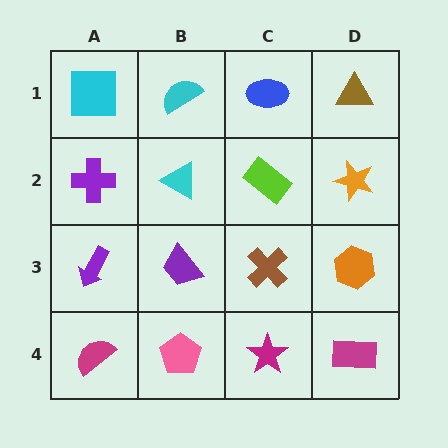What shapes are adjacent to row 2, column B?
A cyan semicircle (row 1, column B), a purple trapezoid (row 3, column B), a purple cross (row 2, column A), a lime rectangle (row 2, column C).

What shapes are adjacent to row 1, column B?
A cyan triangle (row 2, column B), a cyan square (row 1, column A), a blue ellipse (row 1, column C).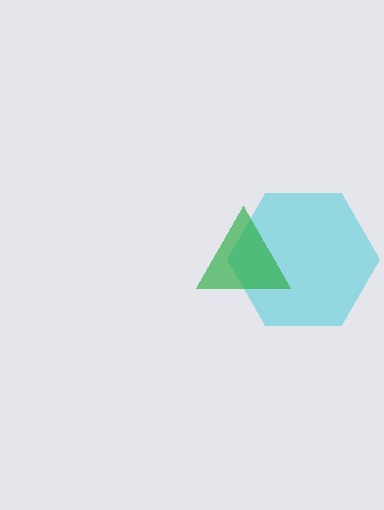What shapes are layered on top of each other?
The layered shapes are: a cyan hexagon, a green triangle.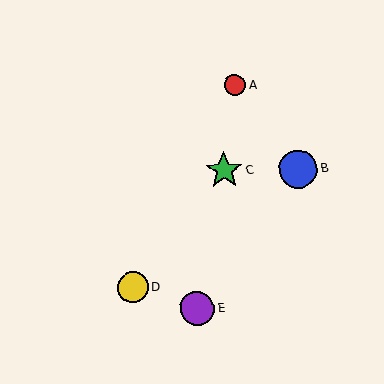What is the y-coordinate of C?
Object C is at y≈171.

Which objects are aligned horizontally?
Objects B, C are aligned horizontally.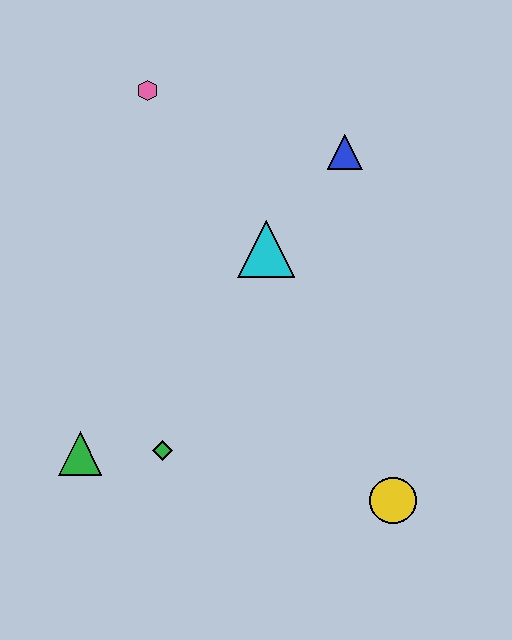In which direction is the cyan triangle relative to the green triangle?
The cyan triangle is above the green triangle.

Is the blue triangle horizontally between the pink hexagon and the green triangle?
No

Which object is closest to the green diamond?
The green triangle is closest to the green diamond.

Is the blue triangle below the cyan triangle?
No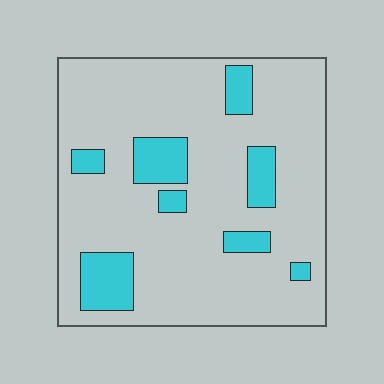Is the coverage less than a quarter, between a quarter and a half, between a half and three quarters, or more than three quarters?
Less than a quarter.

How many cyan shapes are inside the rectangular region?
8.